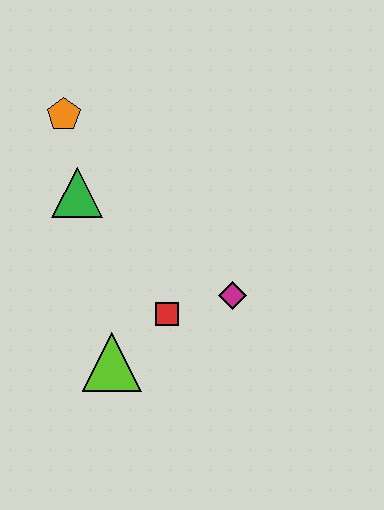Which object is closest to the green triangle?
The orange pentagon is closest to the green triangle.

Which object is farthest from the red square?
The orange pentagon is farthest from the red square.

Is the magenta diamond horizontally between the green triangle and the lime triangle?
No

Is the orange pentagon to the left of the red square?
Yes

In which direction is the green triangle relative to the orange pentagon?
The green triangle is below the orange pentagon.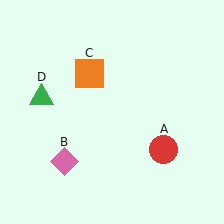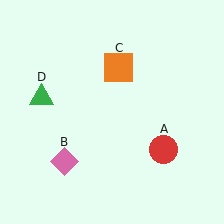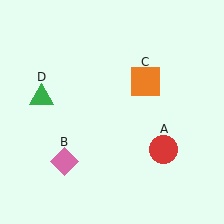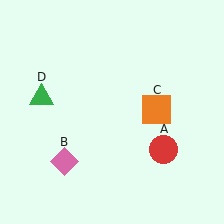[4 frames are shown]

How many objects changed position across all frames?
1 object changed position: orange square (object C).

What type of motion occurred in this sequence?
The orange square (object C) rotated clockwise around the center of the scene.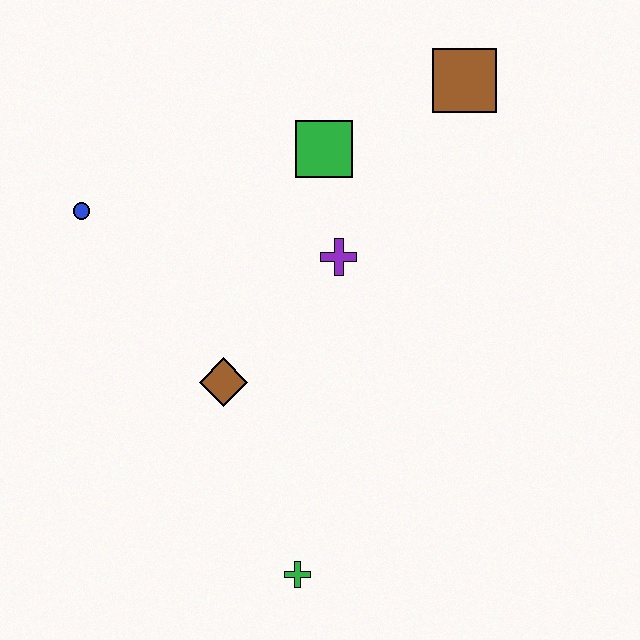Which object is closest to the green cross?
The brown diamond is closest to the green cross.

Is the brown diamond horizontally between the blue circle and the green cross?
Yes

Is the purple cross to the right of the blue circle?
Yes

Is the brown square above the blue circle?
Yes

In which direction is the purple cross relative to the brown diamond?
The purple cross is above the brown diamond.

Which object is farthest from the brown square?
The green cross is farthest from the brown square.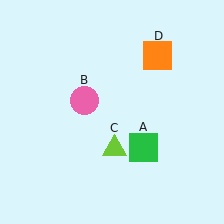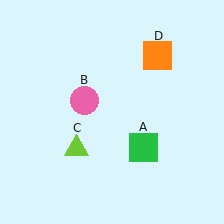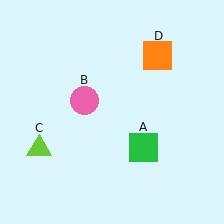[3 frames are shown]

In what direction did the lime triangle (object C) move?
The lime triangle (object C) moved left.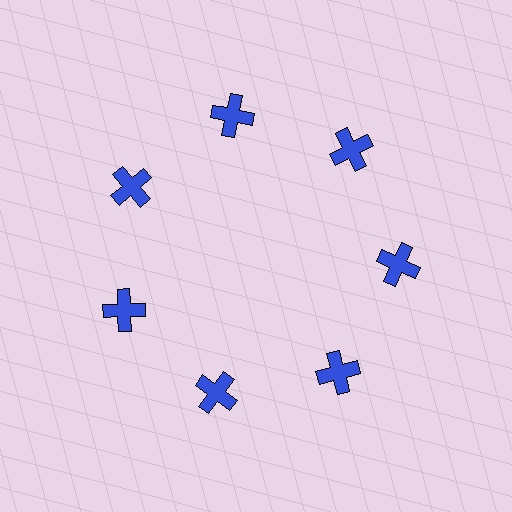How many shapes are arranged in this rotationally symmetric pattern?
There are 7 shapes, arranged in 7 groups of 1.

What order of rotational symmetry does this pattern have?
This pattern has 7-fold rotational symmetry.